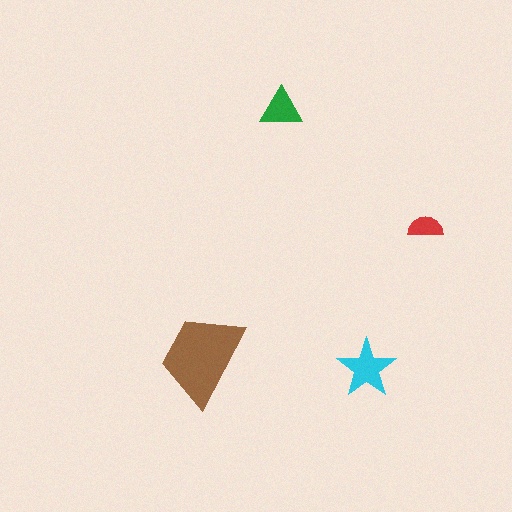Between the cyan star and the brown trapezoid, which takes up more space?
The brown trapezoid.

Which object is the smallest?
The red semicircle.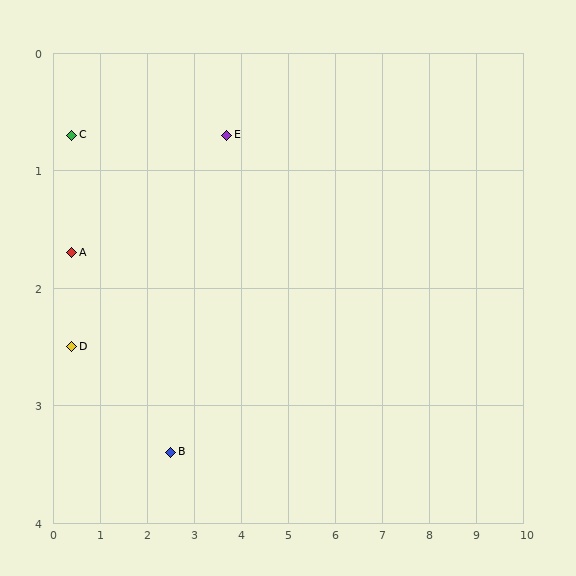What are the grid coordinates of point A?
Point A is at approximately (0.4, 1.7).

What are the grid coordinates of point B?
Point B is at approximately (2.5, 3.4).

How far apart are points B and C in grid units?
Points B and C are about 3.4 grid units apart.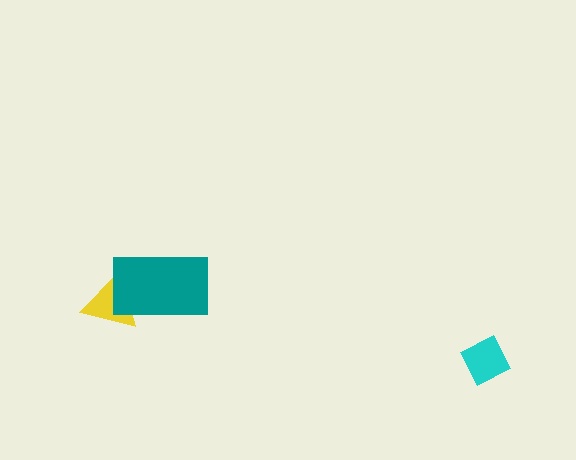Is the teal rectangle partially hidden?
No, no other shape covers it.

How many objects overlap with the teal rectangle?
1 object overlaps with the teal rectangle.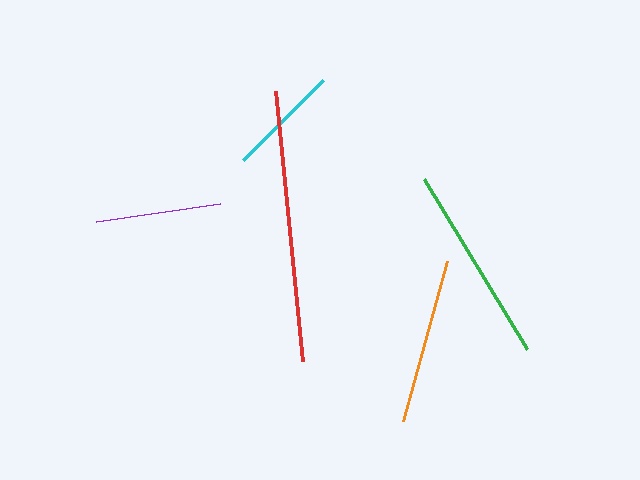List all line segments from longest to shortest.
From longest to shortest: red, green, orange, purple, cyan.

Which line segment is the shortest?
The cyan line is the shortest at approximately 113 pixels.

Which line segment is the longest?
The red line is the longest at approximately 271 pixels.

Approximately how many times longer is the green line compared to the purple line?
The green line is approximately 1.6 times the length of the purple line.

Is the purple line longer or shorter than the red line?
The red line is longer than the purple line.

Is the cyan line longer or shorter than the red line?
The red line is longer than the cyan line.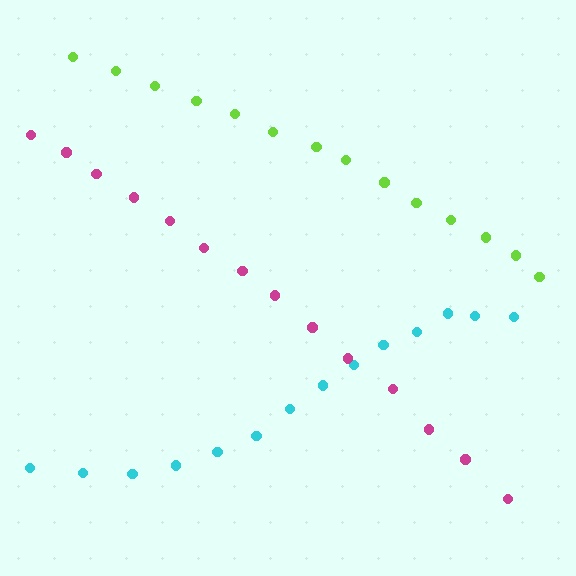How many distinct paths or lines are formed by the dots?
There are 3 distinct paths.